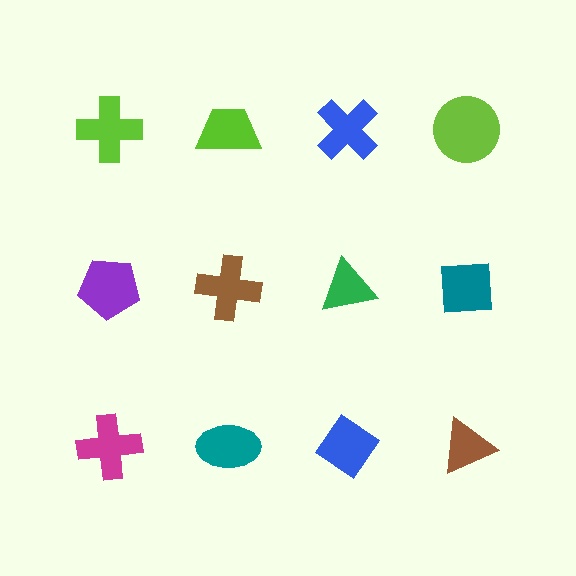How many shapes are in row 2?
4 shapes.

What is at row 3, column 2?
A teal ellipse.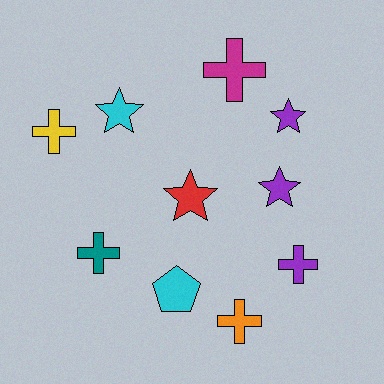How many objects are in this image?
There are 10 objects.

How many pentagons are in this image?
There is 1 pentagon.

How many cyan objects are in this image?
There are 2 cyan objects.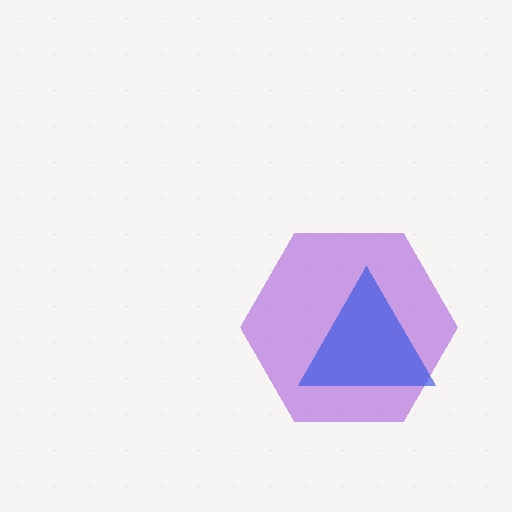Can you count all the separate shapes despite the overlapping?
Yes, there are 2 separate shapes.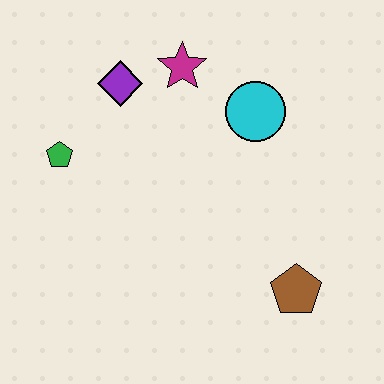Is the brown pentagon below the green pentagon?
Yes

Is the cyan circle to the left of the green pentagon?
No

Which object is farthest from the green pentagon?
The brown pentagon is farthest from the green pentagon.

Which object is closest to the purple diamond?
The magenta star is closest to the purple diamond.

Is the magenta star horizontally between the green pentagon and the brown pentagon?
Yes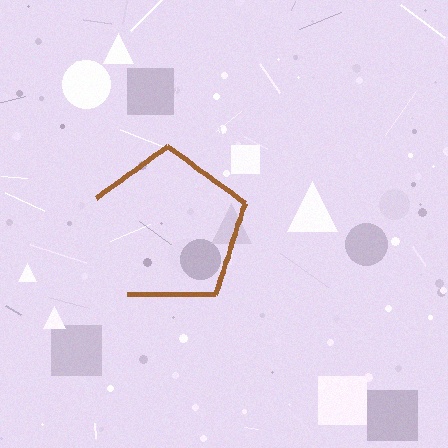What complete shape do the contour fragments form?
The contour fragments form a pentagon.